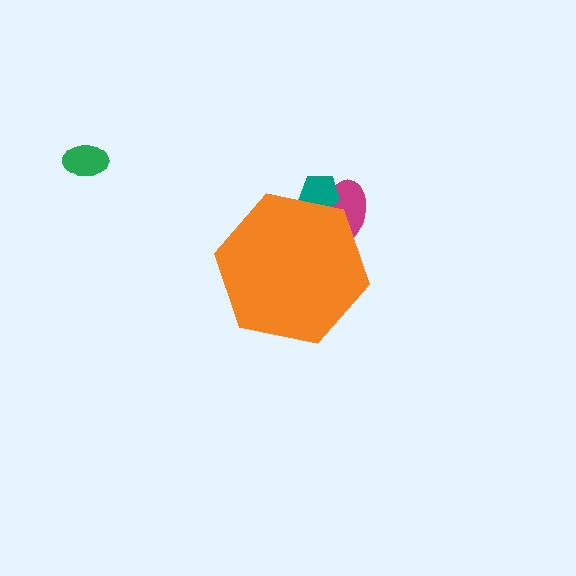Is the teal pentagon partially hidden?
Yes, the teal pentagon is partially hidden behind the orange hexagon.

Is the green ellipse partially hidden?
No, the green ellipse is fully visible.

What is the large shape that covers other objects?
An orange hexagon.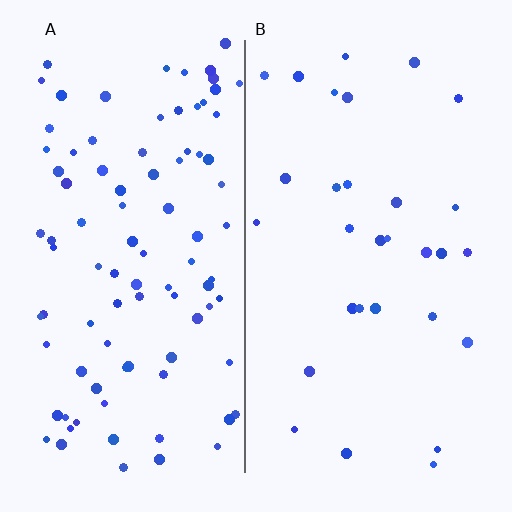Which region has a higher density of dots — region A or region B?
A (the left).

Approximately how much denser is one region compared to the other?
Approximately 3.1× — region A over region B.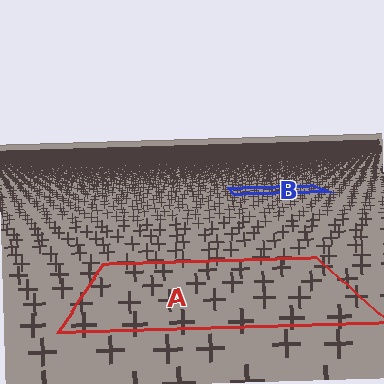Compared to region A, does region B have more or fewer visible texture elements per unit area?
Region B has more texture elements per unit area — they are packed more densely because it is farther away.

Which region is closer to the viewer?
Region A is closer. The texture elements there are larger and more spread out.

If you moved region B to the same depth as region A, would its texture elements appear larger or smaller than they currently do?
They would appear larger. At a closer depth, the same texture elements are projected at a bigger on-screen size.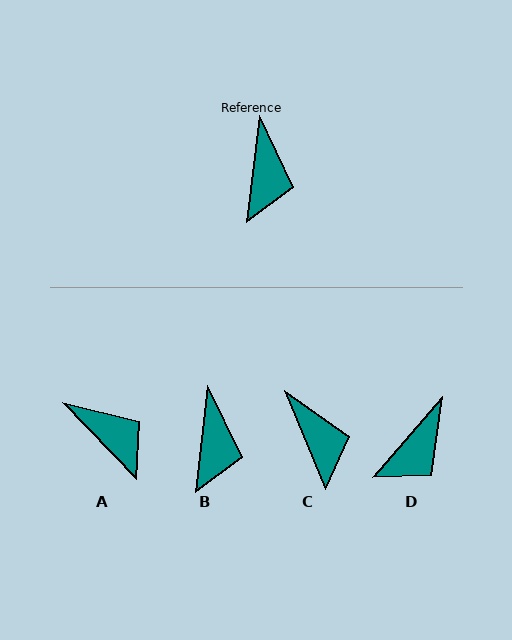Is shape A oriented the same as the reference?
No, it is off by about 51 degrees.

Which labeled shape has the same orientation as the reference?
B.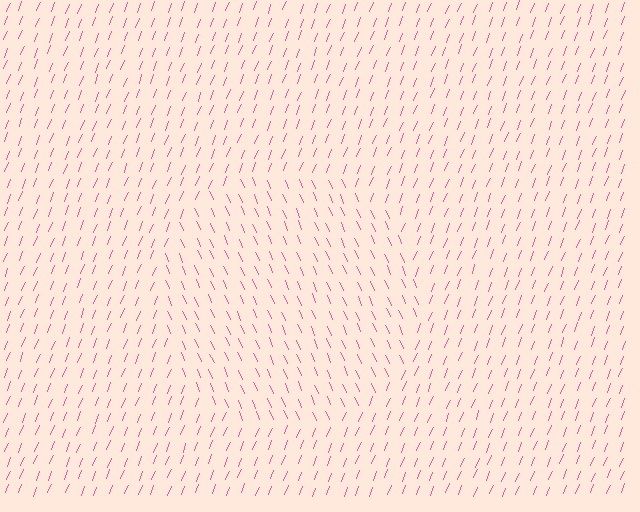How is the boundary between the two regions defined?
The boundary is defined purely by a change in line orientation (approximately 45 degrees difference). All lines are the same color and thickness.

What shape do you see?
I see a circle.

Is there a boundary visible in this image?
Yes, there is a texture boundary formed by a change in line orientation.